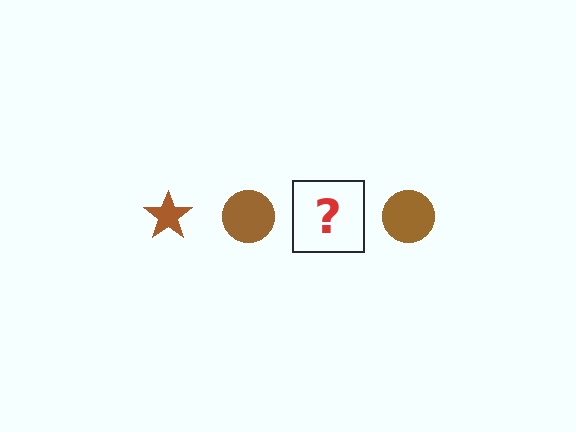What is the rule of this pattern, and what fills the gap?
The rule is that the pattern cycles through star, circle shapes in brown. The gap should be filled with a brown star.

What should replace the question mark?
The question mark should be replaced with a brown star.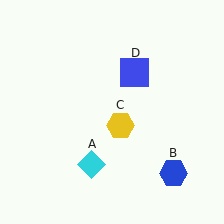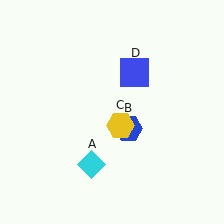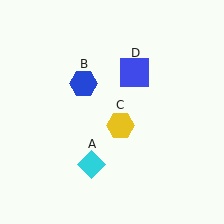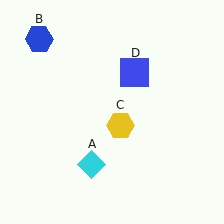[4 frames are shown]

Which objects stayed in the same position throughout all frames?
Cyan diamond (object A) and yellow hexagon (object C) and blue square (object D) remained stationary.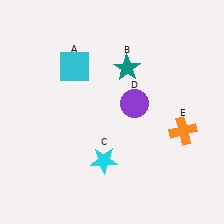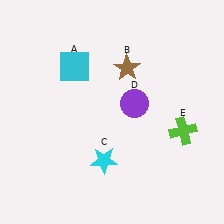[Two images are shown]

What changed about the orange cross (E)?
In Image 1, E is orange. In Image 2, it changed to lime.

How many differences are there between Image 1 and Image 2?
There are 2 differences between the two images.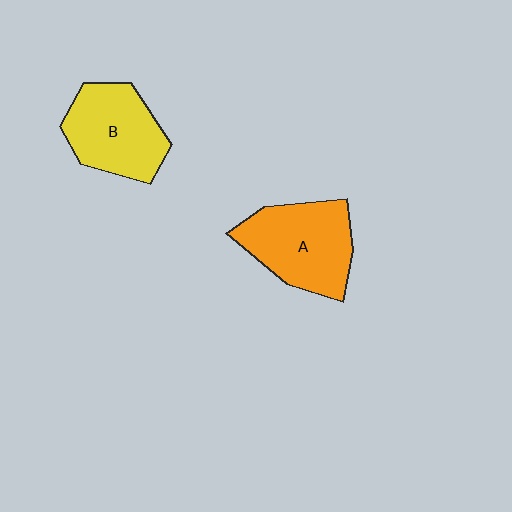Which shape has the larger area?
Shape A (orange).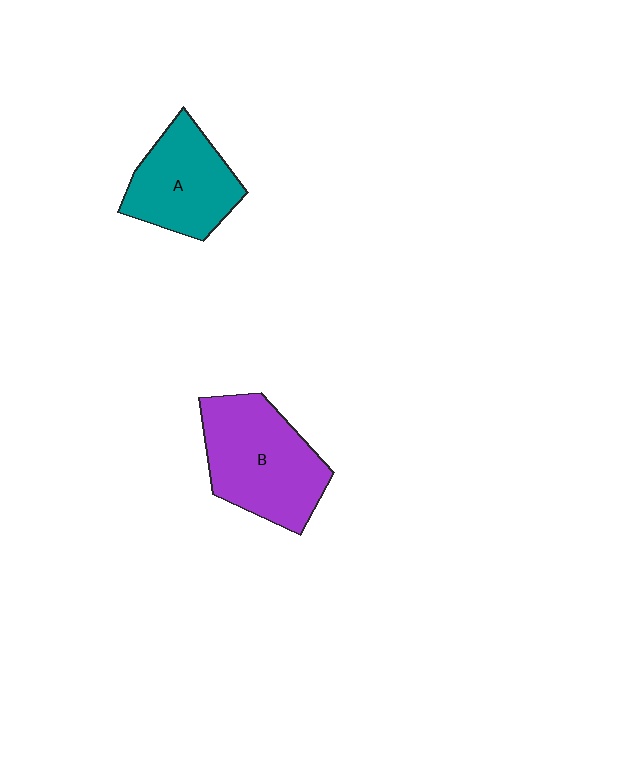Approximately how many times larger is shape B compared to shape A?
Approximately 1.3 times.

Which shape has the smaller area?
Shape A (teal).